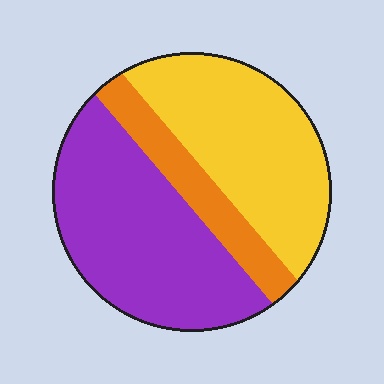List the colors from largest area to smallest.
From largest to smallest: purple, yellow, orange.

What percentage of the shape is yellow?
Yellow covers roughly 40% of the shape.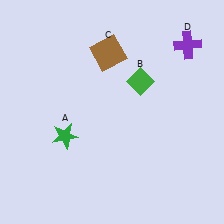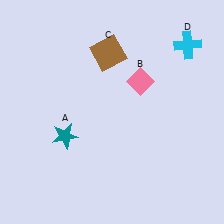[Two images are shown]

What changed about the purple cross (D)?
In Image 1, D is purple. In Image 2, it changed to cyan.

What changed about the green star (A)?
In Image 1, A is green. In Image 2, it changed to teal.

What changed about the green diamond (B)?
In Image 1, B is green. In Image 2, it changed to pink.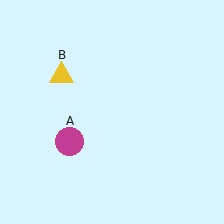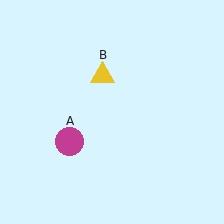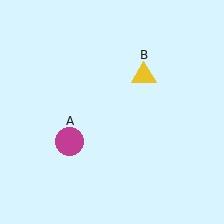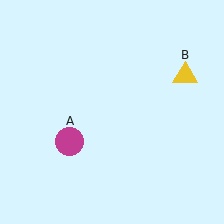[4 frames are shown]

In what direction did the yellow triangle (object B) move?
The yellow triangle (object B) moved right.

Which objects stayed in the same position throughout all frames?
Magenta circle (object A) remained stationary.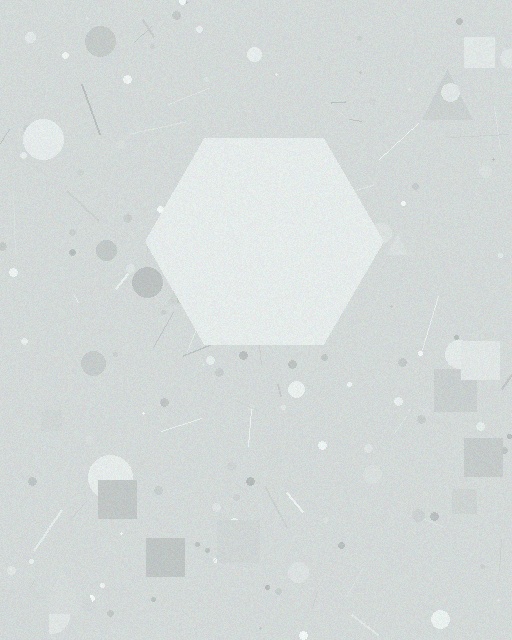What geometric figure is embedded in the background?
A hexagon is embedded in the background.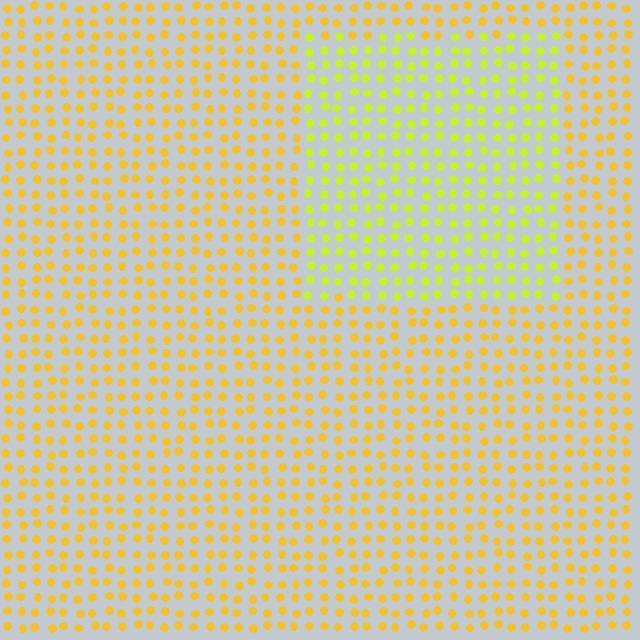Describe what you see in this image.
The image is filled with small yellow elements in a uniform arrangement. A rectangle-shaped region is visible where the elements are tinted to a slightly different hue, forming a subtle color boundary.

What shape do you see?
I see a rectangle.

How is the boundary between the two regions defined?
The boundary is defined purely by a slight shift in hue (about 28 degrees). Spacing, size, and orientation are identical on both sides.